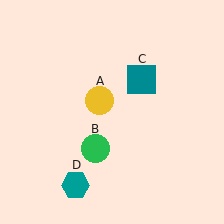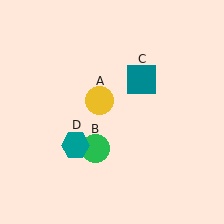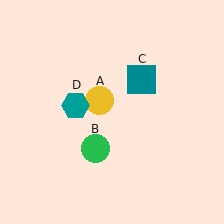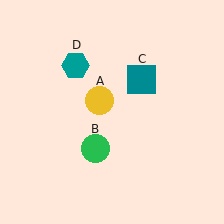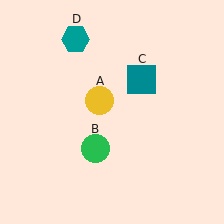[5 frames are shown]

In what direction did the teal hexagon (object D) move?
The teal hexagon (object D) moved up.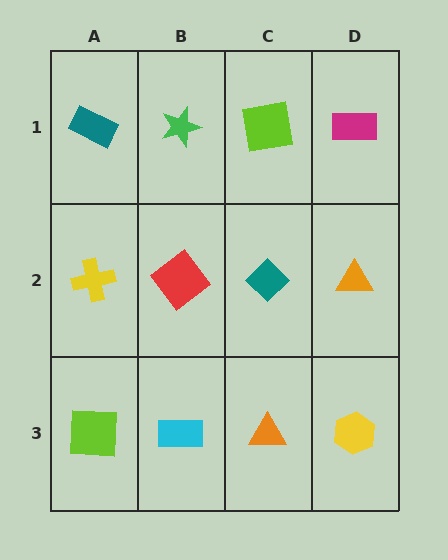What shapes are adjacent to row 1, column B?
A red diamond (row 2, column B), a teal rectangle (row 1, column A), a lime square (row 1, column C).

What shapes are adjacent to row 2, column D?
A magenta rectangle (row 1, column D), a yellow hexagon (row 3, column D), a teal diamond (row 2, column C).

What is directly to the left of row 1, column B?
A teal rectangle.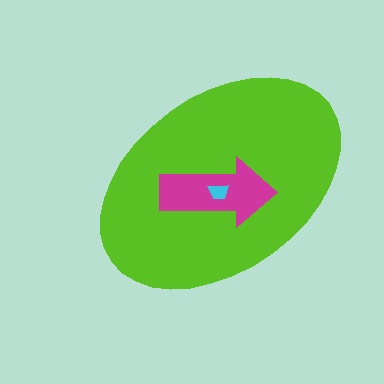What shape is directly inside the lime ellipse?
The magenta arrow.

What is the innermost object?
The cyan trapezoid.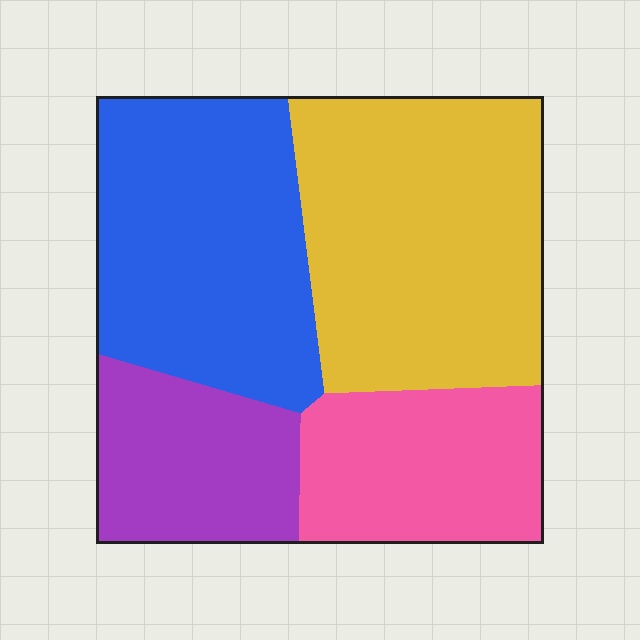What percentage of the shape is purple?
Purple covers roughly 15% of the shape.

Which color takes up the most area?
Yellow, at roughly 35%.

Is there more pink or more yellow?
Yellow.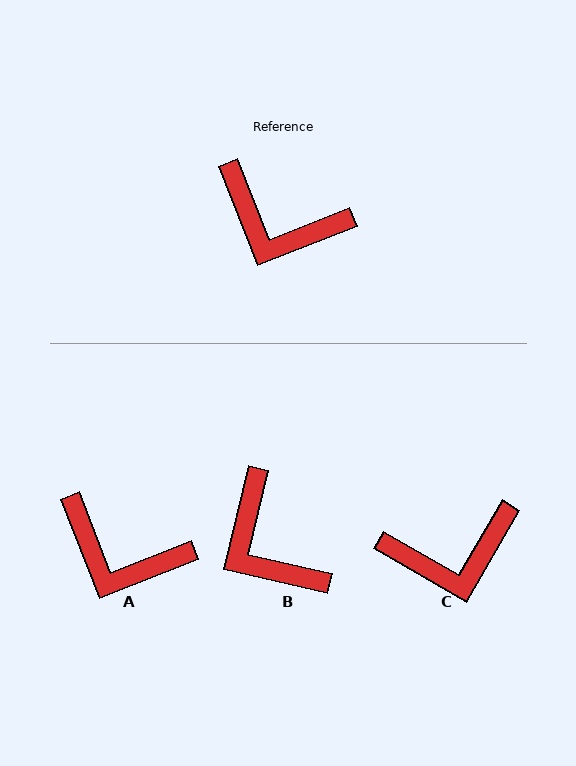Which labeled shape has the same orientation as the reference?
A.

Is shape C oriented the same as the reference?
No, it is off by about 39 degrees.